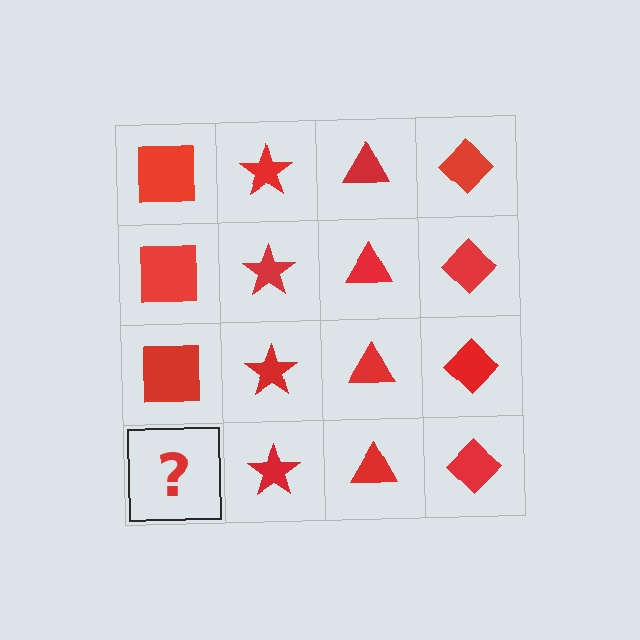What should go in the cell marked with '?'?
The missing cell should contain a red square.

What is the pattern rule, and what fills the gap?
The rule is that each column has a consistent shape. The gap should be filled with a red square.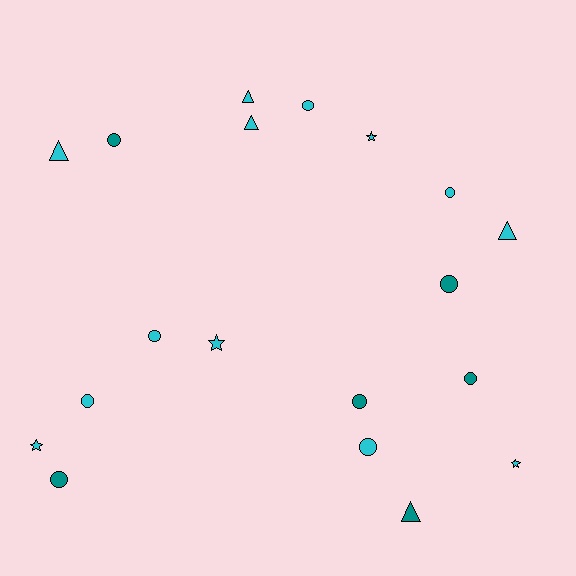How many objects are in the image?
There are 19 objects.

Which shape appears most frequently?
Circle, with 10 objects.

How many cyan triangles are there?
There are 4 cyan triangles.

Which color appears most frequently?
Cyan, with 13 objects.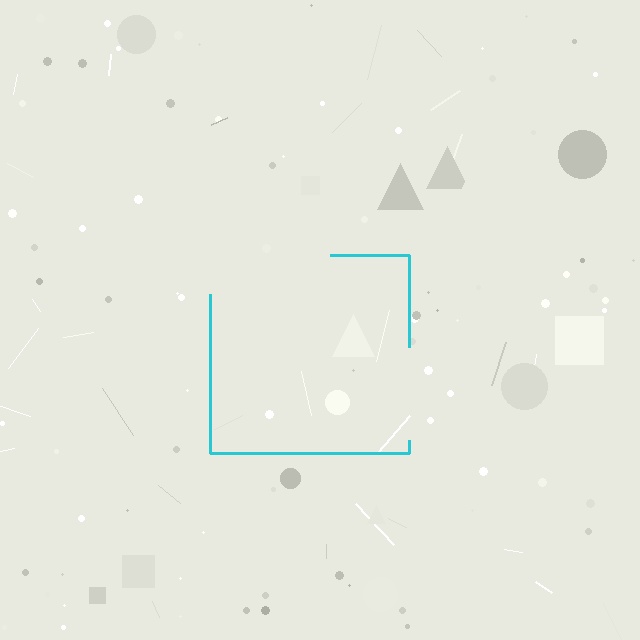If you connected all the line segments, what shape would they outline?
They would outline a square.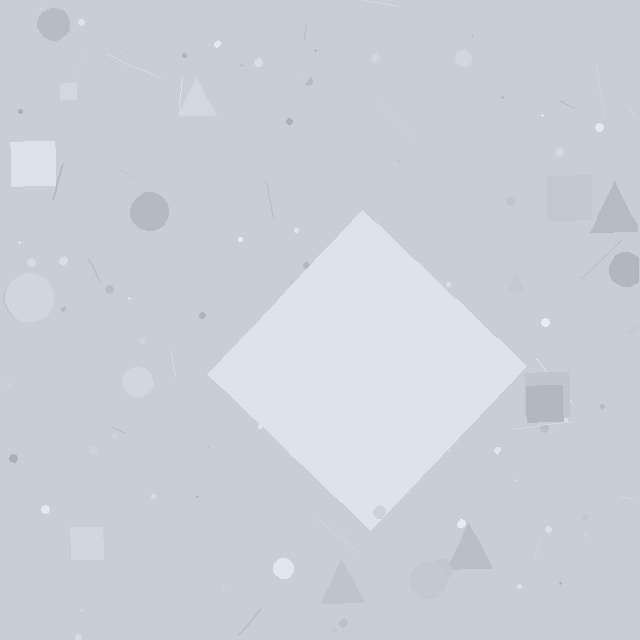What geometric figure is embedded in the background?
A diamond is embedded in the background.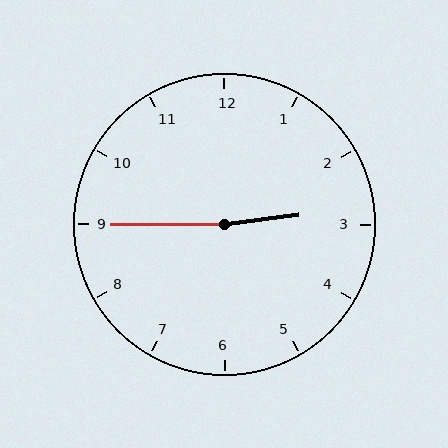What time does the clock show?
2:45.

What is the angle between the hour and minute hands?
Approximately 172 degrees.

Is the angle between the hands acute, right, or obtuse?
It is obtuse.